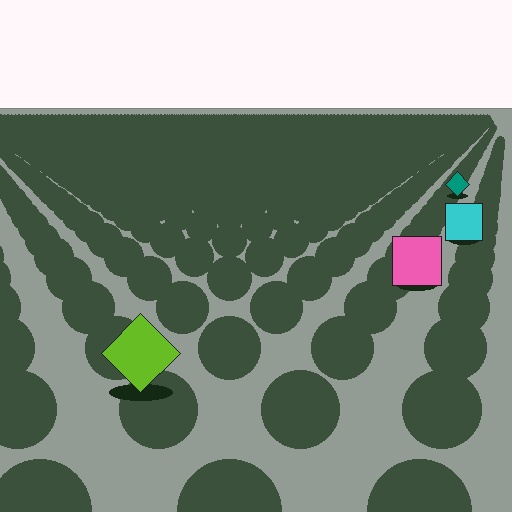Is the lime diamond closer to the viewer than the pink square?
Yes. The lime diamond is closer — you can tell from the texture gradient: the ground texture is coarser near it.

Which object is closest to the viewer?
The lime diamond is closest. The texture marks near it are larger and more spread out.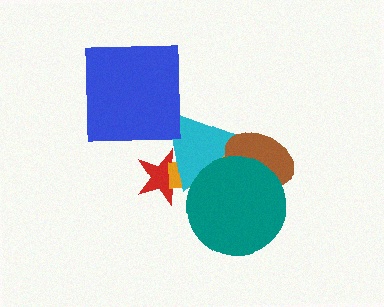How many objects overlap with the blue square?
1 object overlaps with the blue square.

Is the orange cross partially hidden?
Yes, it is partially covered by another shape.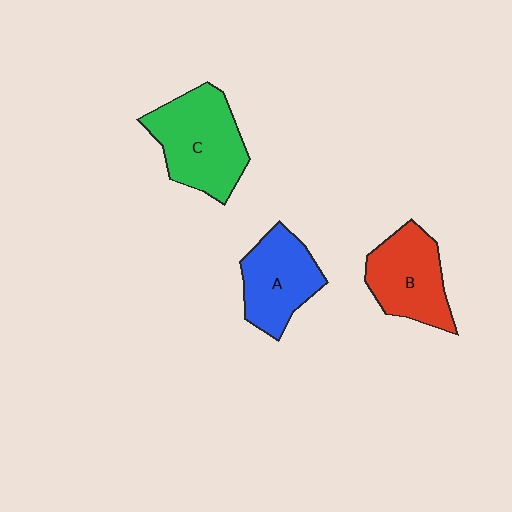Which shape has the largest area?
Shape C (green).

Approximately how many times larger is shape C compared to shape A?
Approximately 1.3 times.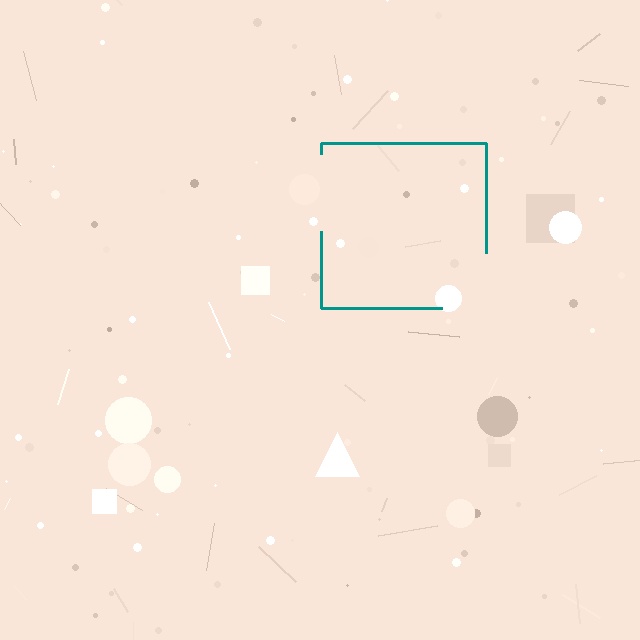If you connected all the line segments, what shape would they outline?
They would outline a square.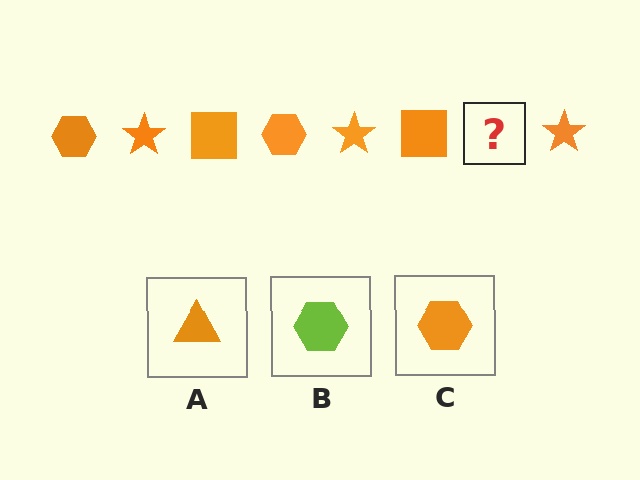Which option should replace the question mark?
Option C.